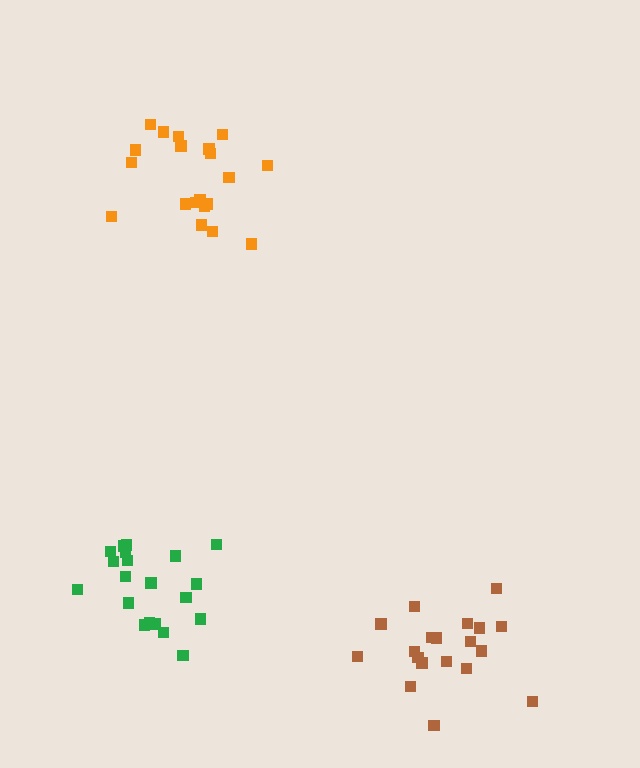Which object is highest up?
The orange cluster is topmost.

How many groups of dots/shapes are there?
There are 3 groups.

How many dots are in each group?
Group 1: 19 dots, Group 2: 20 dots, Group 3: 21 dots (60 total).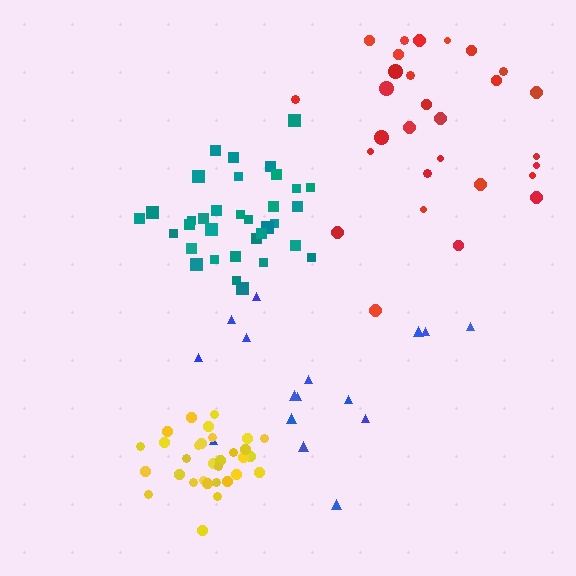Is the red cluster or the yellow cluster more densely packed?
Yellow.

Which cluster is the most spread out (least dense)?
Blue.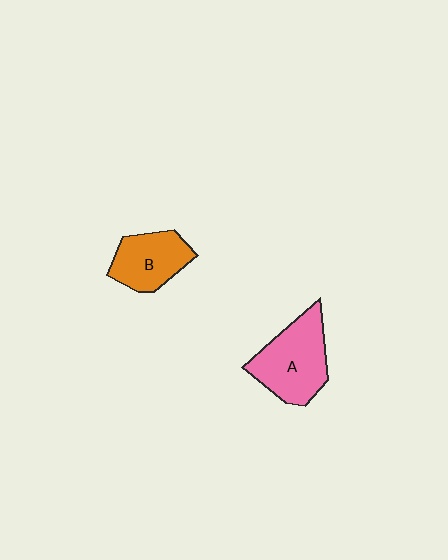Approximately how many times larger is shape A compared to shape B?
Approximately 1.4 times.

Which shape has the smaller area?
Shape B (orange).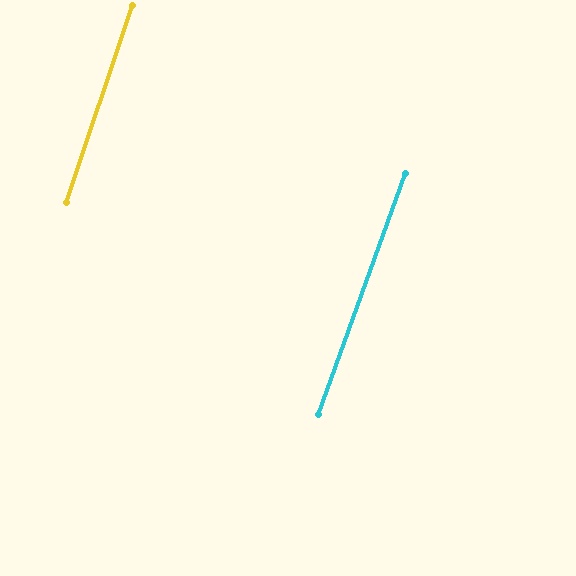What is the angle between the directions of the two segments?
Approximately 2 degrees.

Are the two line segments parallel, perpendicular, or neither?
Parallel — their directions differ by only 1.5°.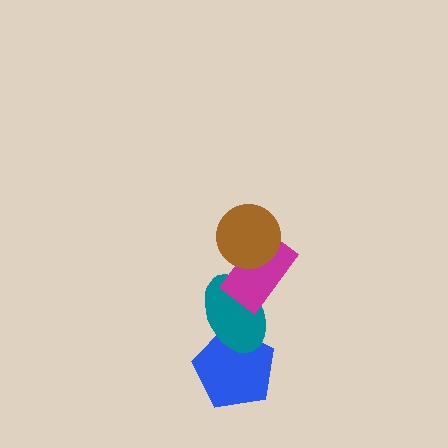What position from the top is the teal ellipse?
The teal ellipse is 3rd from the top.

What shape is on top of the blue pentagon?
The teal ellipse is on top of the blue pentagon.